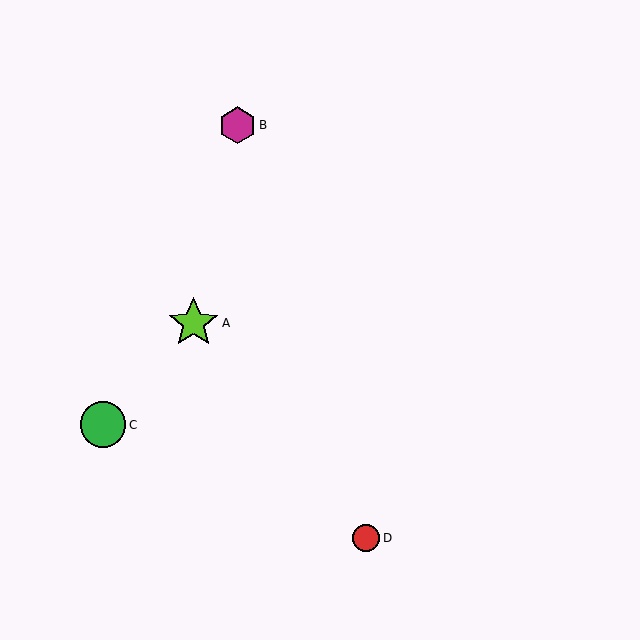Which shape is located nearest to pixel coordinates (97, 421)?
The green circle (labeled C) at (103, 425) is nearest to that location.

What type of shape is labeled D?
Shape D is a red circle.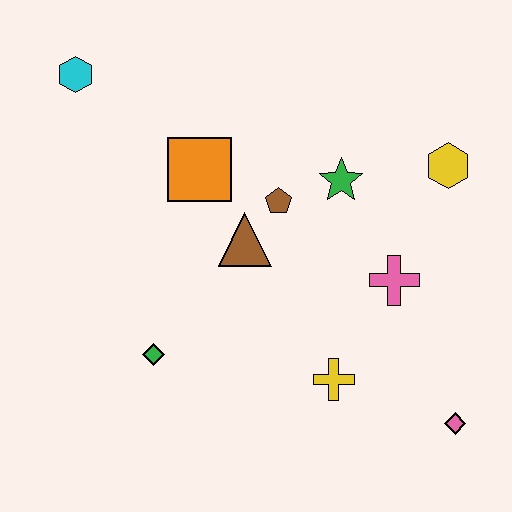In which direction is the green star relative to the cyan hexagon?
The green star is to the right of the cyan hexagon.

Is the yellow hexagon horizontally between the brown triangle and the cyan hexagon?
No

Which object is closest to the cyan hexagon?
The orange square is closest to the cyan hexagon.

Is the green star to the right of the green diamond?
Yes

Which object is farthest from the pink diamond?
The cyan hexagon is farthest from the pink diamond.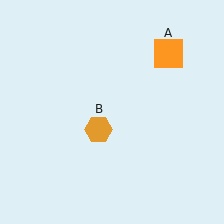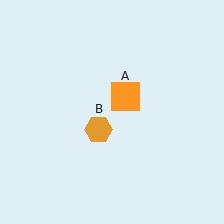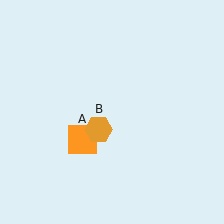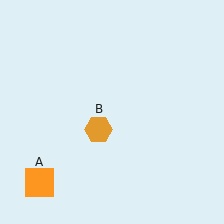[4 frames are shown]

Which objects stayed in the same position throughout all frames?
Orange hexagon (object B) remained stationary.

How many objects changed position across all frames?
1 object changed position: orange square (object A).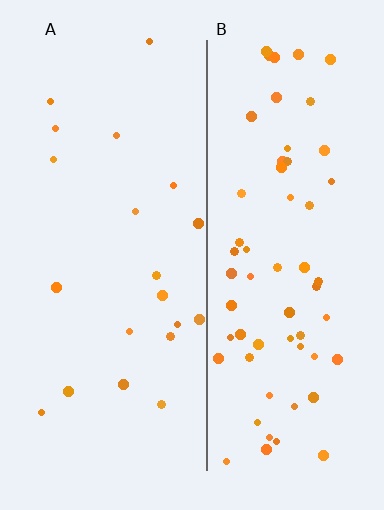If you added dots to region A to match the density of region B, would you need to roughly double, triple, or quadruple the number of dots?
Approximately triple.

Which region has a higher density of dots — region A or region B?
B (the right).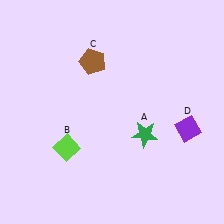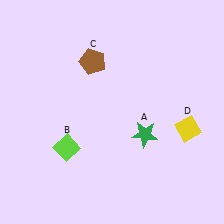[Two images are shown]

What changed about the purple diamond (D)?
In Image 1, D is purple. In Image 2, it changed to yellow.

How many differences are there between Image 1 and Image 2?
There is 1 difference between the two images.